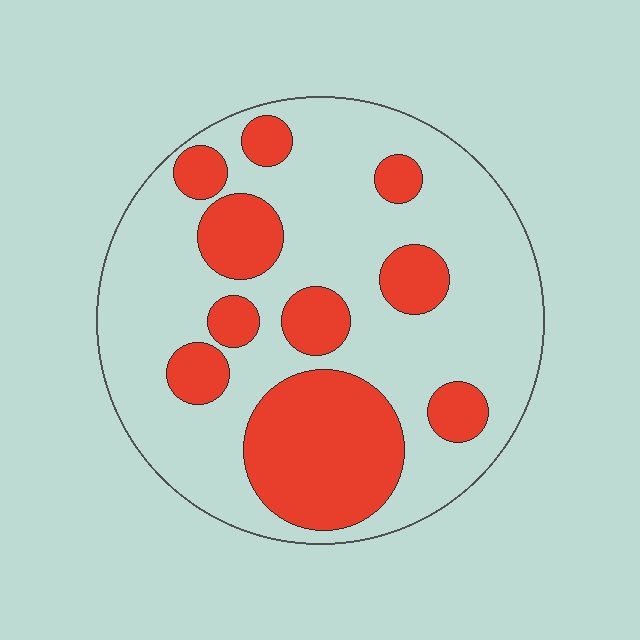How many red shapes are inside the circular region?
10.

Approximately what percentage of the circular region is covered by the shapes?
Approximately 30%.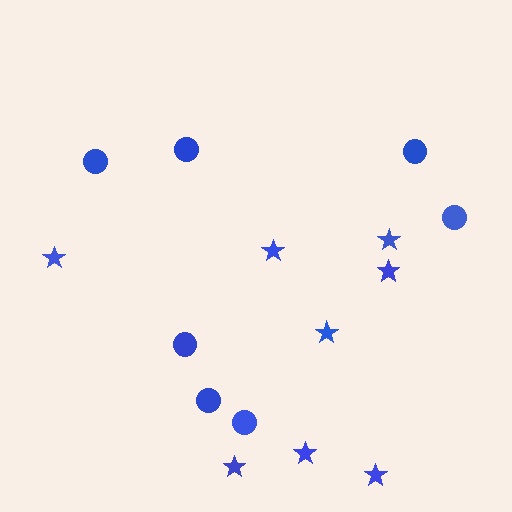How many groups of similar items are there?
There are 2 groups: one group of stars (8) and one group of circles (7).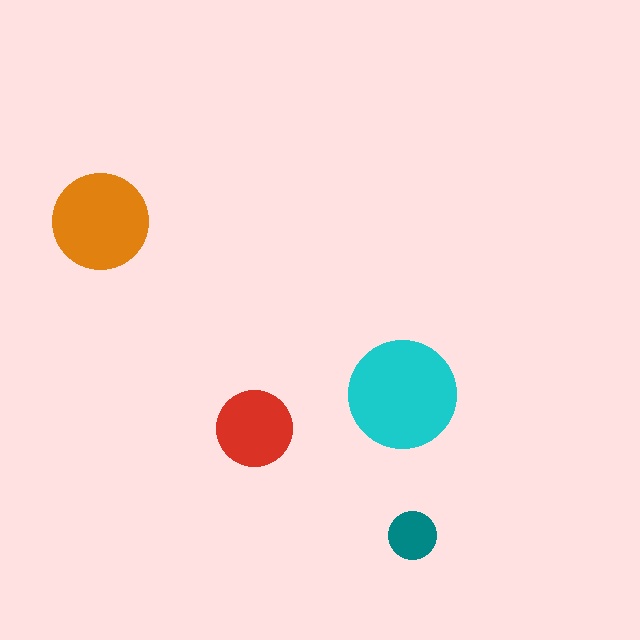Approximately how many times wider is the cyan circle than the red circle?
About 1.5 times wider.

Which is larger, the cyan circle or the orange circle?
The cyan one.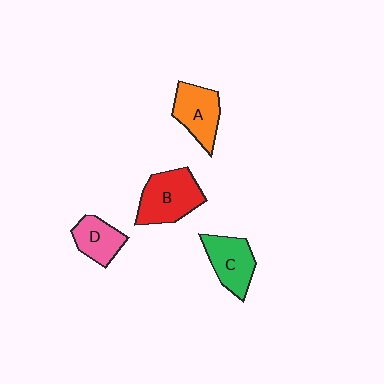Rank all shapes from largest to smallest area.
From largest to smallest: B (red), A (orange), C (green), D (pink).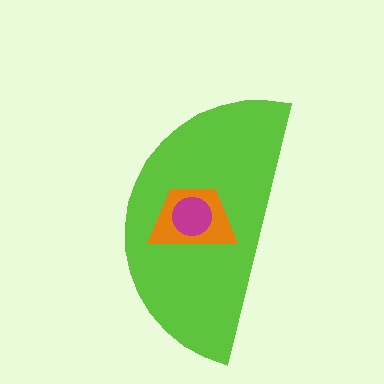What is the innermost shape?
The magenta circle.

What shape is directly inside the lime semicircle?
The orange trapezoid.